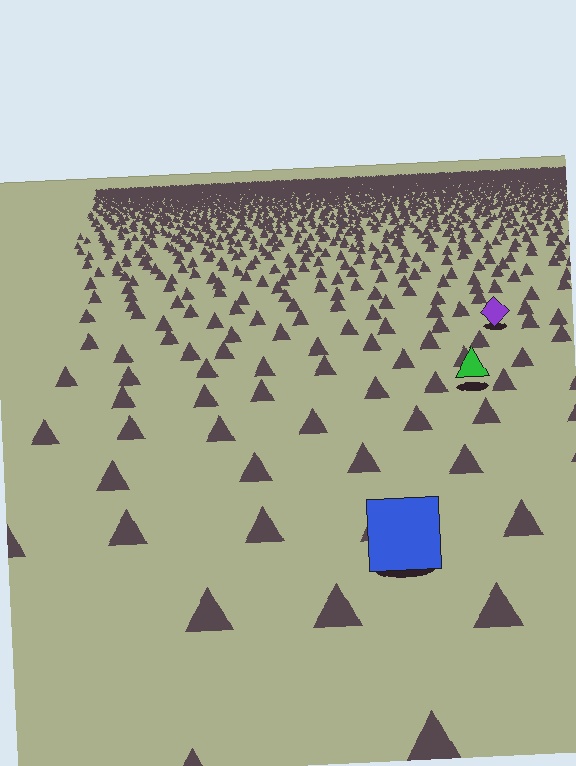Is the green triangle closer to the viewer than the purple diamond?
Yes. The green triangle is closer — you can tell from the texture gradient: the ground texture is coarser near it.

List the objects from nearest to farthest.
From nearest to farthest: the blue square, the green triangle, the purple diamond.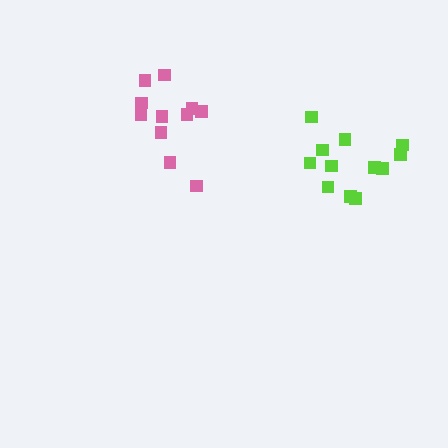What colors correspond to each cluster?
The clusters are colored: pink, lime.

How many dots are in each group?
Group 1: 11 dots, Group 2: 12 dots (23 total).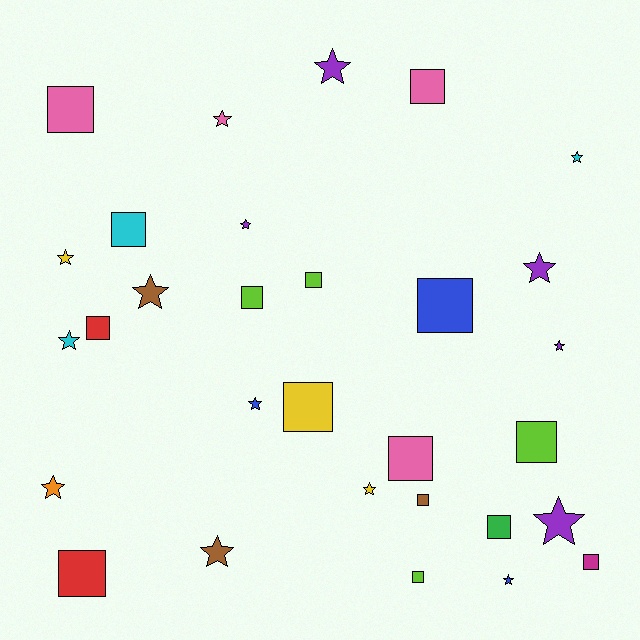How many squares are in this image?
There are 15 squares.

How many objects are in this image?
There are 30 objects.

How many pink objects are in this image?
There are 4 pink objects.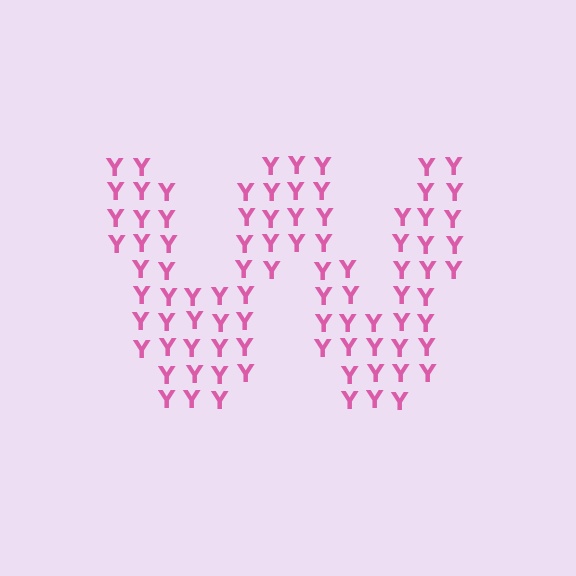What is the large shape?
The large shape is the letter W.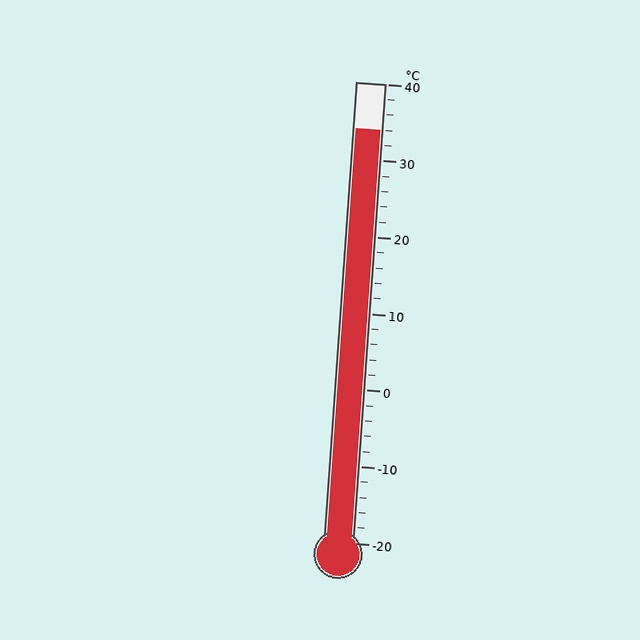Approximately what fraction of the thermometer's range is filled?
The thermometer is filled to approximately 90% of its range.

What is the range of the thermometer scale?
The thermometer scale ranges from -20°C to 40°C.